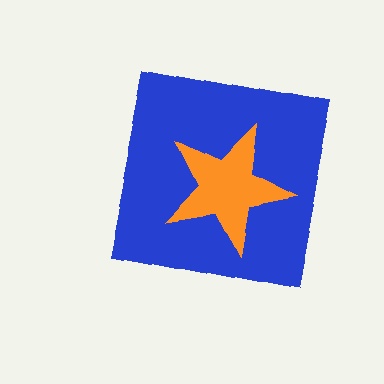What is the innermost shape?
The orange star.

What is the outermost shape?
The blue square.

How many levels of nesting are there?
2.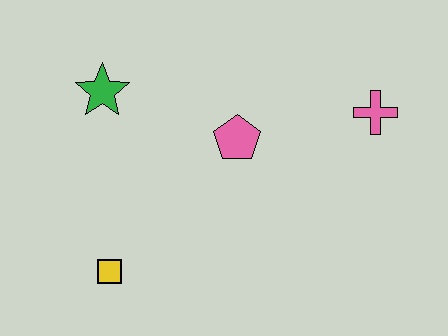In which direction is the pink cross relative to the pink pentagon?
The pink cross is to the right of the pink pentagon.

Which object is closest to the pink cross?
The pink pentagon is closest to the pink cross.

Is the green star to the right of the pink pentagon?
No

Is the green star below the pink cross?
No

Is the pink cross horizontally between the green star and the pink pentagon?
No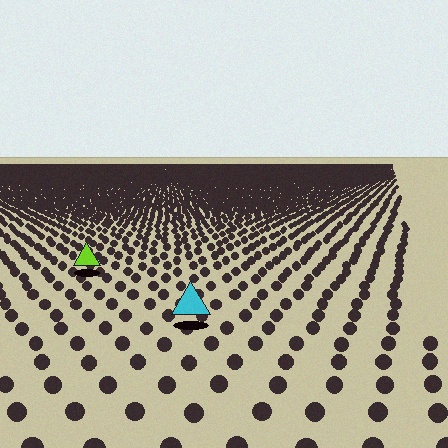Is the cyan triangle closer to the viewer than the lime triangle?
Yes. The cyan triangle is closer — you can tell from the texture gradient: the ground texture is coarser near it.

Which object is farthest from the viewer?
The lime triangle is farthest from the viewer. It appears smaller and the ground texture around it is denser.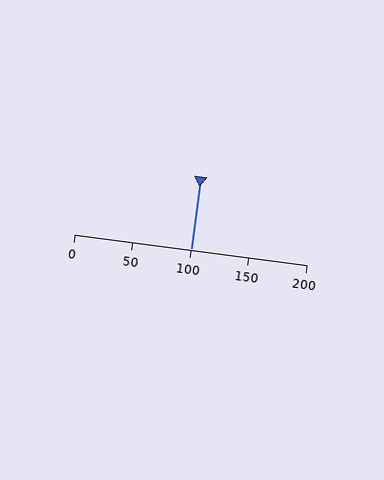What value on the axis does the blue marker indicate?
The marker indicates approximately 100.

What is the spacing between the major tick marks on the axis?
The major ticks are spaced 50 apart.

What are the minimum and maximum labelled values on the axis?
The axis runs from 0 to 200.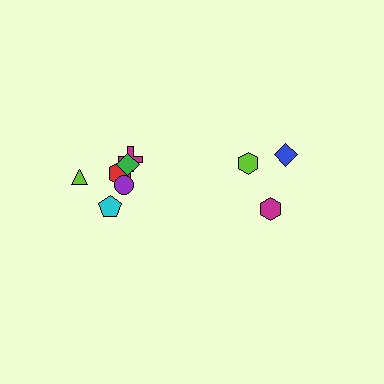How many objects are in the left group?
There are 6 objects.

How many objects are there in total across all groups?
There are 9 objects.